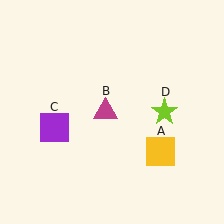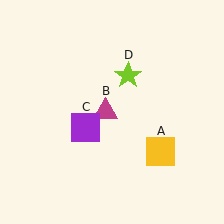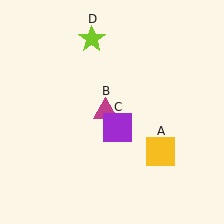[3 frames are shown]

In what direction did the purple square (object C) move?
The purple square (object C) moved right.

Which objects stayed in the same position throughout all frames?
Yellow square (object A) and magenta triangle (object B) remained stationary.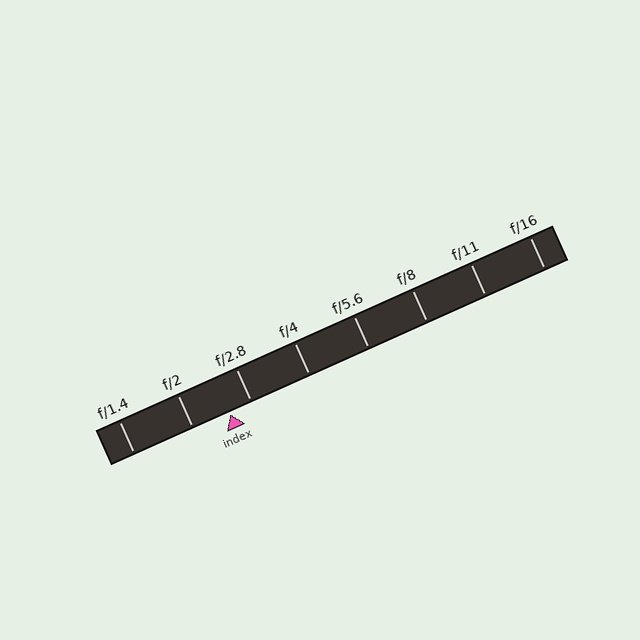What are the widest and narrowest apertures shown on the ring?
The widest aperture shown is f/1.4 and the narrowest is f/16.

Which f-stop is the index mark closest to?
The index mark is closest to f/2.8.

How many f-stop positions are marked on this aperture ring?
There are 8 f-stop positions marked.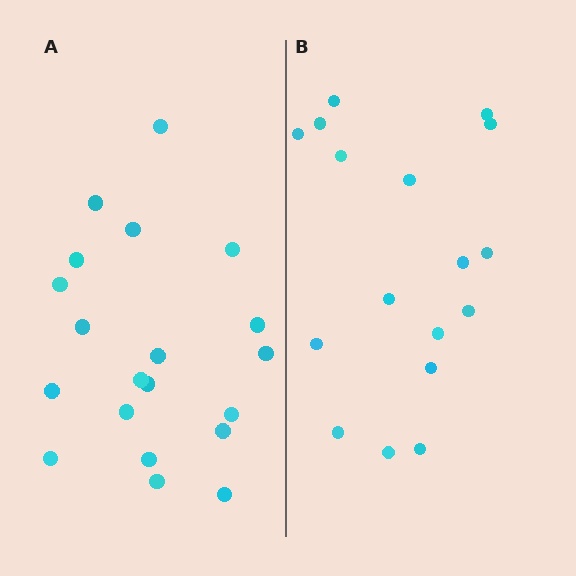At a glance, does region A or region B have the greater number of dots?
Region A (the left region) has more dots.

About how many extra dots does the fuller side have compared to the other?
Region A has just a few more — roughly 2 or 3 more dots than region B.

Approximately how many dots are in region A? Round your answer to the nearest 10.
About 20 dots.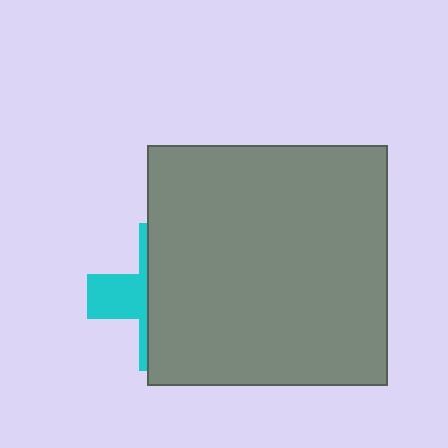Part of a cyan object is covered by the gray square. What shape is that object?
It is a cross.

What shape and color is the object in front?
The object in front is a gray square.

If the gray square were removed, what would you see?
You would see the complete cyan cross.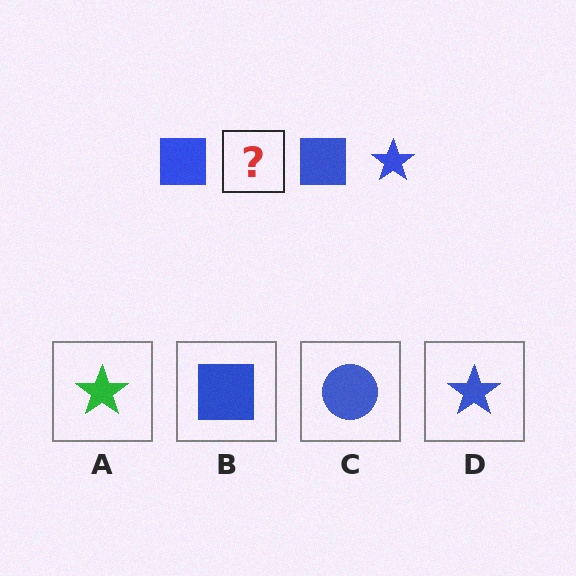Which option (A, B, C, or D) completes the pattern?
D.